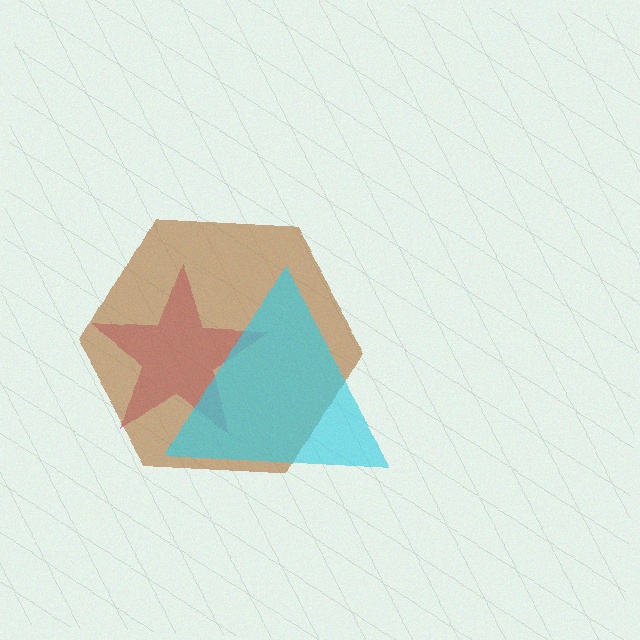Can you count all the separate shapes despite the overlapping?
Yes, there are 3 separate shapes.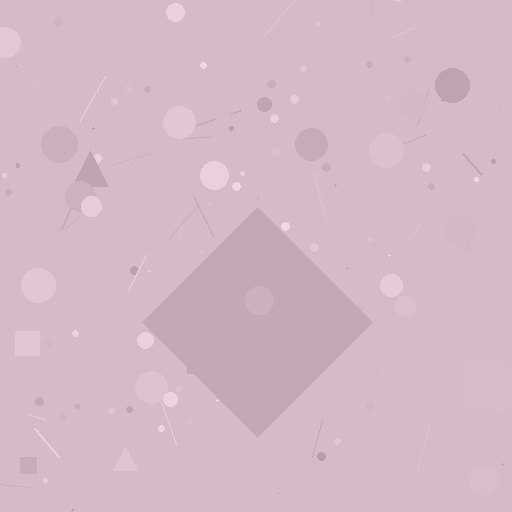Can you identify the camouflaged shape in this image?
The camouflaged shape is a diamond.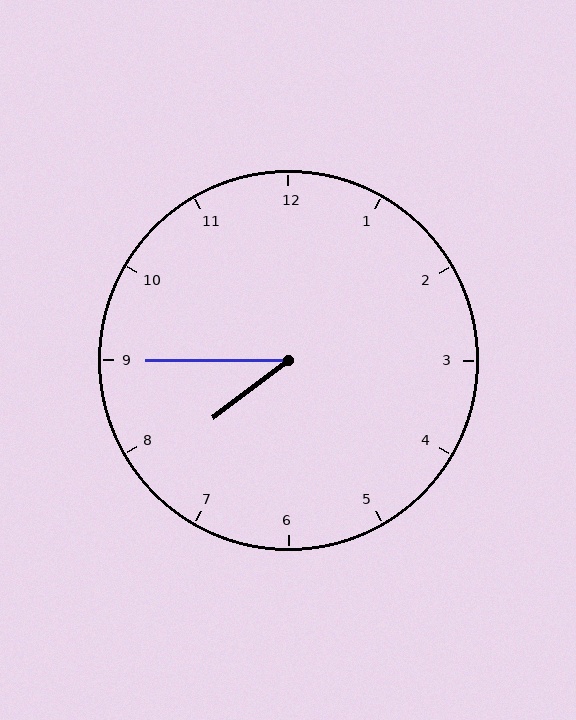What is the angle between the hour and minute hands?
Approximately 38 degrees.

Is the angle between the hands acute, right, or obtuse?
It is acute.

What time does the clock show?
7:45.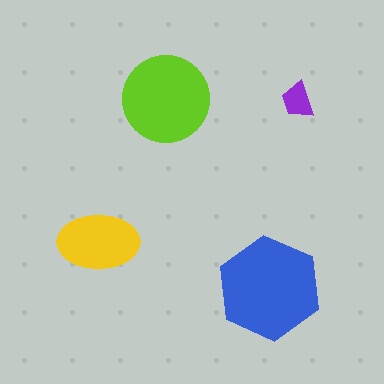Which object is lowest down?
The blue hexagon is bottommost.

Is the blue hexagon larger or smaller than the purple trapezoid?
Larger.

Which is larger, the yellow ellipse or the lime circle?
The lime circle.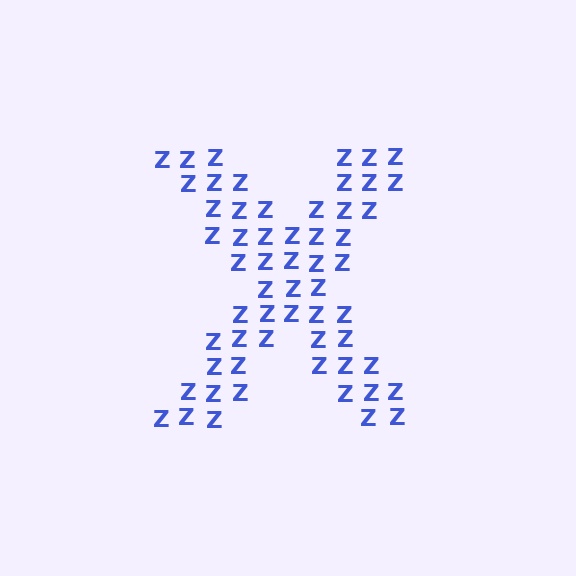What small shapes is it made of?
It is made of small letter Z's.